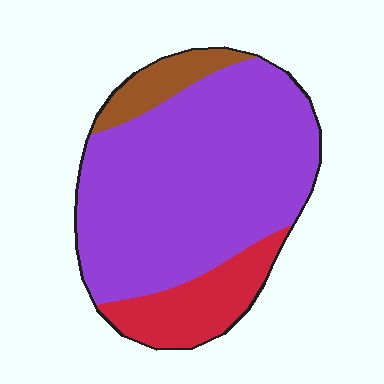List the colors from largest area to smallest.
From largest to smallest: purple, red, brown.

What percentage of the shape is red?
Red covers 17% of the shape.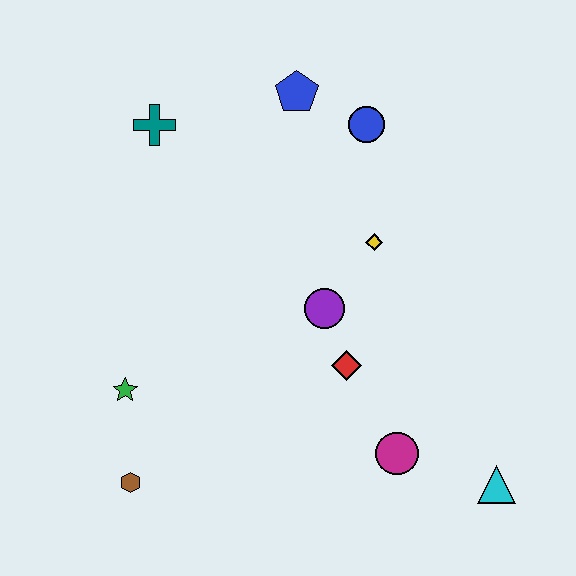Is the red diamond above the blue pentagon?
No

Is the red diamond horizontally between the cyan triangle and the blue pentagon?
Yes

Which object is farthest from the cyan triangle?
The teal cross is farthest from the cyan triangle.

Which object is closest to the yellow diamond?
The purple circle is closest to the yellow diamond.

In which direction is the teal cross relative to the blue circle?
The teal cross is to the left of the blue circle.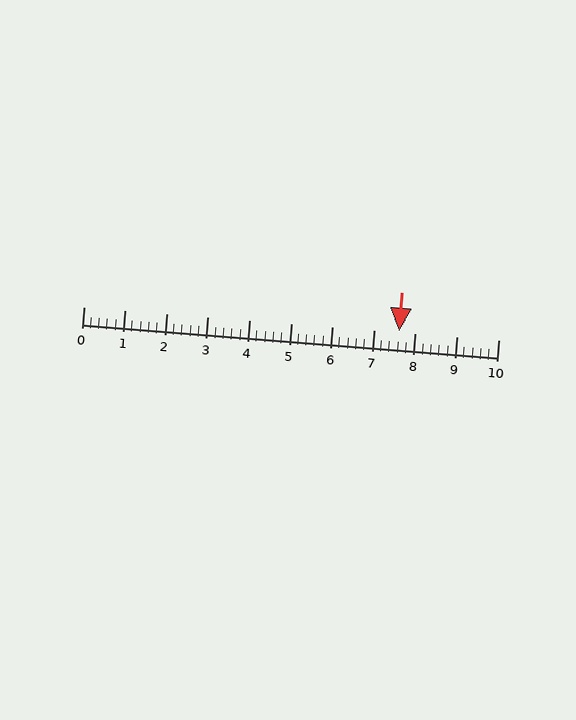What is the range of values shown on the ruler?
The ruler shows values from 0 to 10.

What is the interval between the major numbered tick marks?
The major tick marks are spaced 1 units apart.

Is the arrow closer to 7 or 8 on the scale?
The arrow is closer to 8.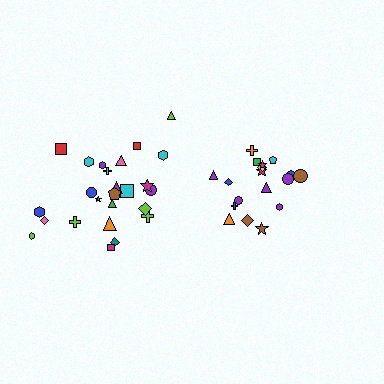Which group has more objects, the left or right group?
The left group.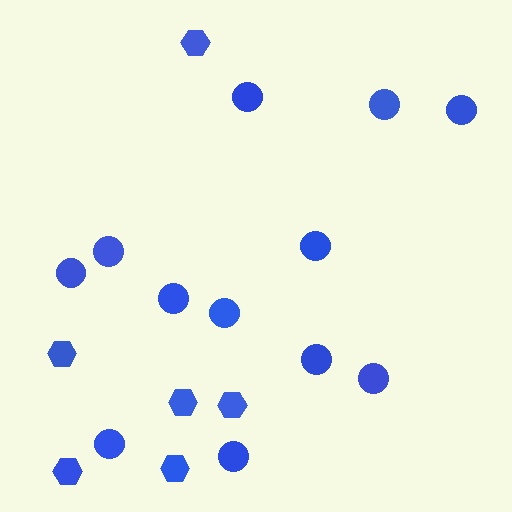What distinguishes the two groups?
There are 2 groups: one group of hexagons (6) and one group of circles (12).